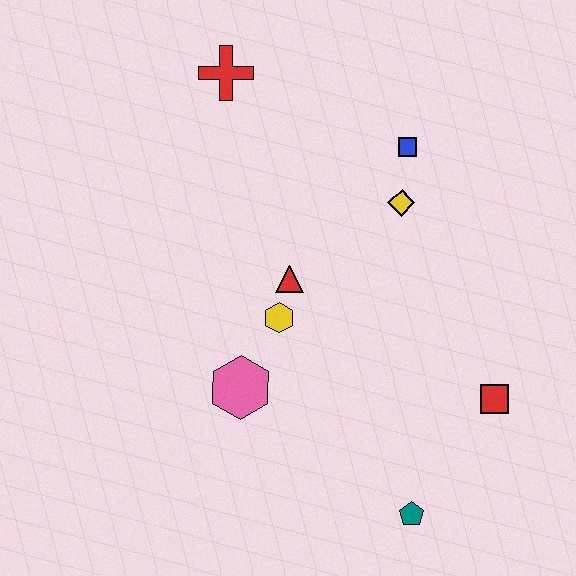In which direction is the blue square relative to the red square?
The blue square is above the red square.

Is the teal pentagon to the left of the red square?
Yes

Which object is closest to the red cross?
The blue square is closest to the red cross.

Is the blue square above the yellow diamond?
Yes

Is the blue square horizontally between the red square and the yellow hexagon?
Yes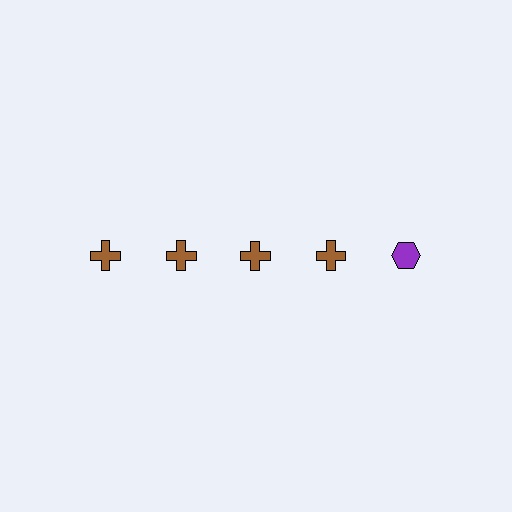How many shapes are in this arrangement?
There are 5 shapes arranged in a grid pattern.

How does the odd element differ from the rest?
It differs in both color (purple instead of brown) and shape (hexagon instead of cross).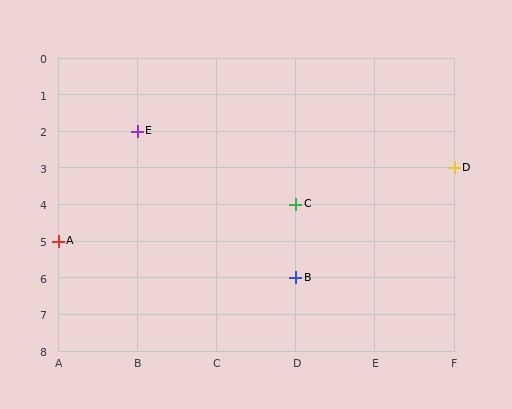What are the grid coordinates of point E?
Point E is at grid coordinates (B, 2).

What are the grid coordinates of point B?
Point B is at grid coordinates (D, 6).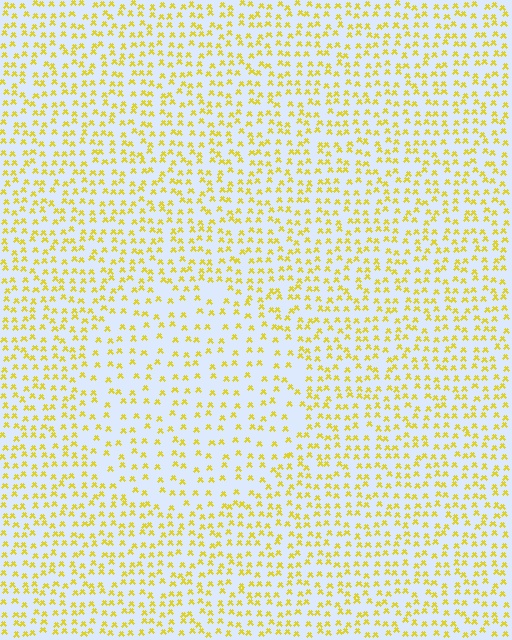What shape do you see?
I see a circle.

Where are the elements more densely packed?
The elements are more densely packed outside the circle boundary.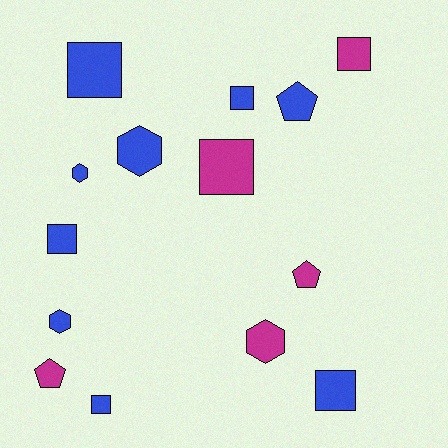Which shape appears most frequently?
Square, with 7 objects.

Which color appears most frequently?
Blue, with 9 objects.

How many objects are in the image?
There are 14 objects.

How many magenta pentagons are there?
There are 2 magenta pentagons.